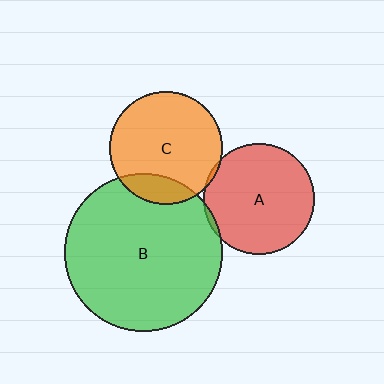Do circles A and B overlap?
Yes.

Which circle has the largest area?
Circle B (green).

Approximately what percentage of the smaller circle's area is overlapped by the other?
Approximately 5%.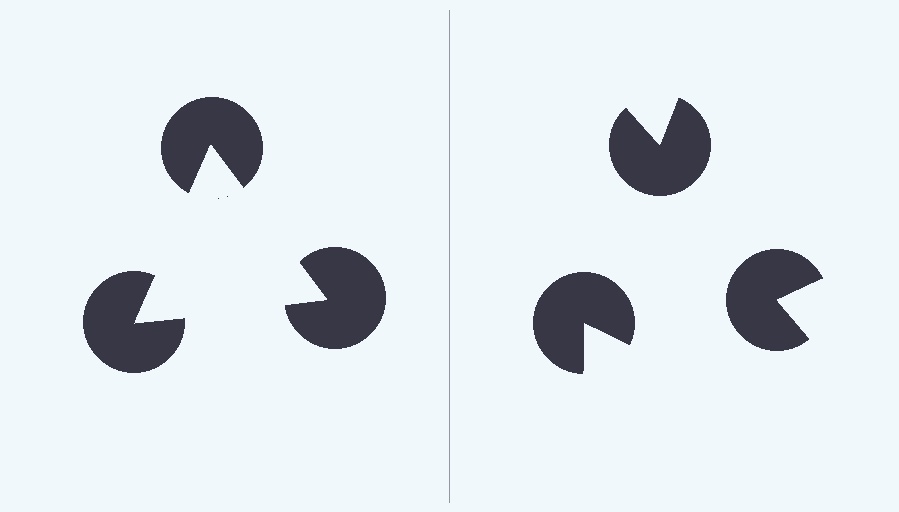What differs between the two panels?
The pac-man discs are positioned identically on both sides; only the wedge orientations differ. On the left they align to a triangle; on the right they are misaligned.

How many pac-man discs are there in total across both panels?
6 — 3 on each side.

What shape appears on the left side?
An illusory triangle.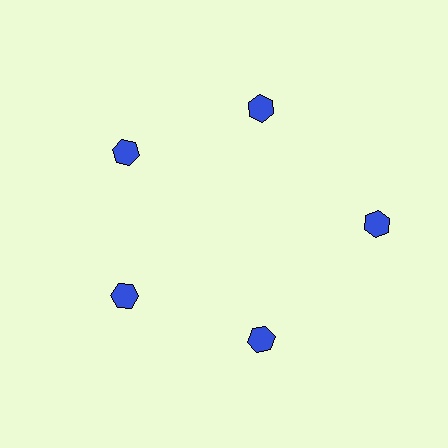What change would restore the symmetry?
The symmetry would be restored by moving it inward, back onto the ring so that all 5 hexagons sit at equal angles and equal distance from the center.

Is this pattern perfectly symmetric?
No. The 5 blue hexagons are arranged in a ring, but one element near the 3 o'clock position is pushed outward from the center, breaking the 5-fold rotational symmetry.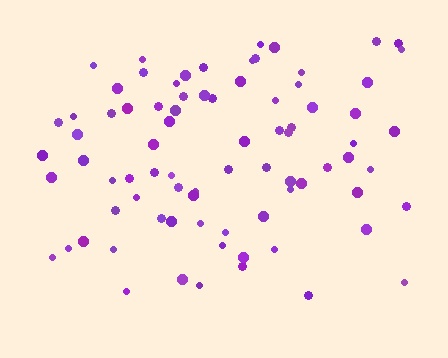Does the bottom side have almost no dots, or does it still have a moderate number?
Still a moderate number, just noticeably fewer than the top.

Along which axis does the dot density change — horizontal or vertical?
Vertical.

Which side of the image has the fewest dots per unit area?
The bottom.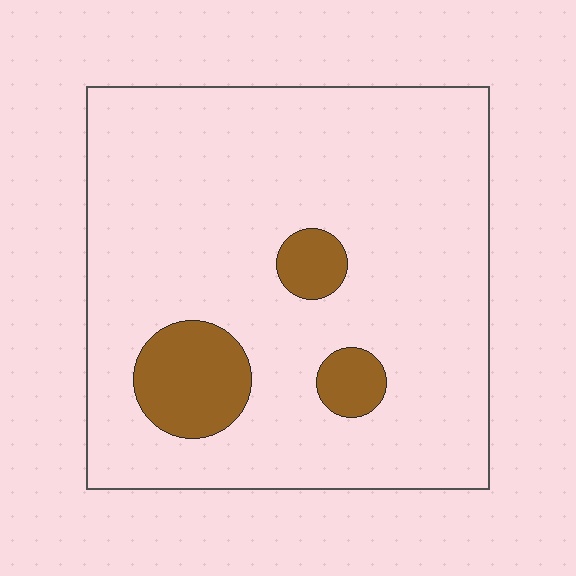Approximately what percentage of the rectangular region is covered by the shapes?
Approximately 10%.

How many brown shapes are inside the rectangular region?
3.